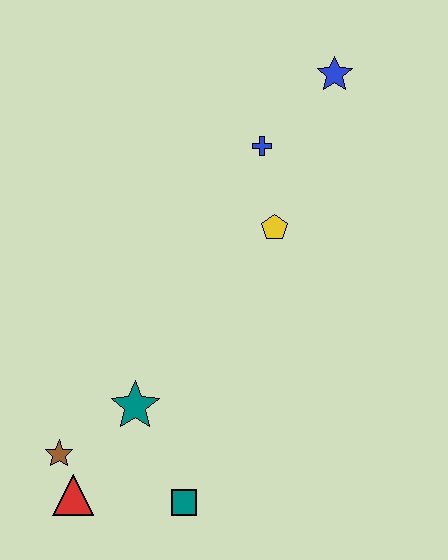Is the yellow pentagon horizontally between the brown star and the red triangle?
No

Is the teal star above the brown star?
Yes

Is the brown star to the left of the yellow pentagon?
Yes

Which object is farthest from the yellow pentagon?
The red triangle is farthest from the yellow pentagon.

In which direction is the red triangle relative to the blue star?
The red triangle is below the blue star.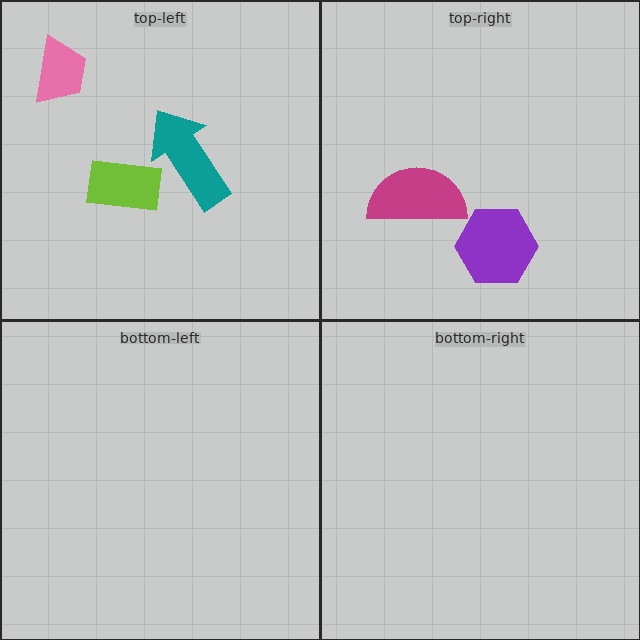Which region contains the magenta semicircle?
The top-right region.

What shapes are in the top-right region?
The purple hexagon, the magenta semicircle.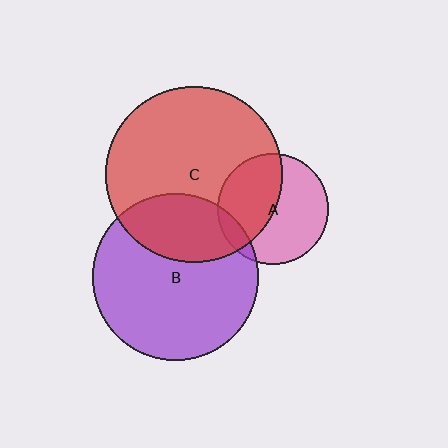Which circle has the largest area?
Circle C (red).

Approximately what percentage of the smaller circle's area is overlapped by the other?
Approximately 45%.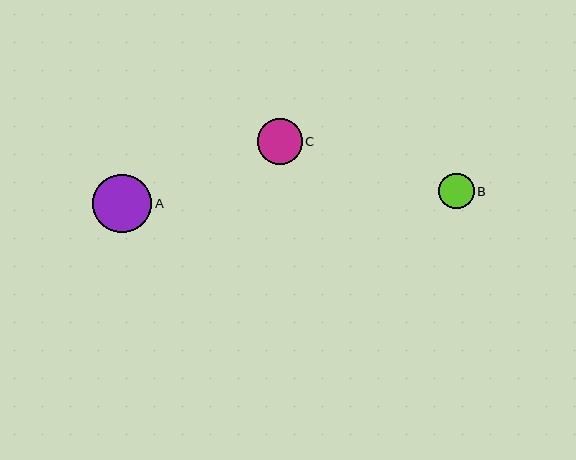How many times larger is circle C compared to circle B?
Circle C is approximately 1.3 times the size of circle B.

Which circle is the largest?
Circle A is the largest with a size of approximately 59 pixels.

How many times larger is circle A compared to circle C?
Circle A is approximately 1.3 times the size of circle C.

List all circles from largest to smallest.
From largest to smallest: A, C, B.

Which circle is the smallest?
Circle B is the smallest with a size of approximately 35 pixels.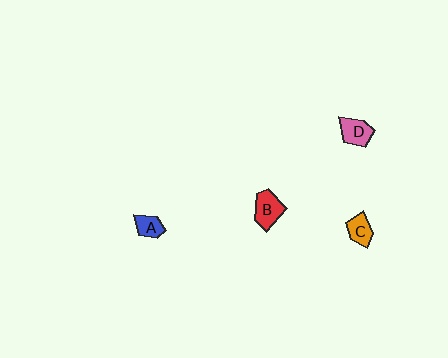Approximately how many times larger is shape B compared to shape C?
Approximately 1.4 times.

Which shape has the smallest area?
Shape A (blue).